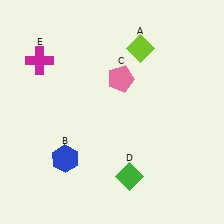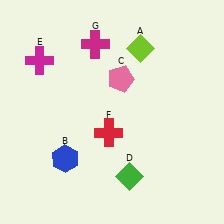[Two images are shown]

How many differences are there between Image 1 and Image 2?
There are 2 differences between the two images.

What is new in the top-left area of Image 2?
A magenta cross (G) was added in the top-left area of Image 2.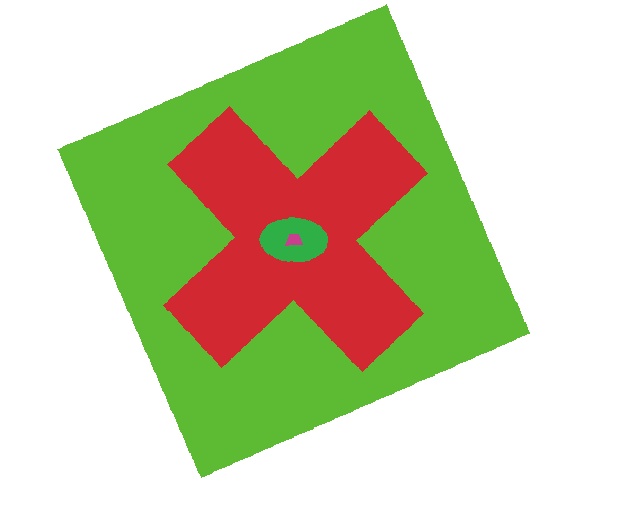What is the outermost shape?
The lime square.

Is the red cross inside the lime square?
Yes.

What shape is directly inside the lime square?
The red cross.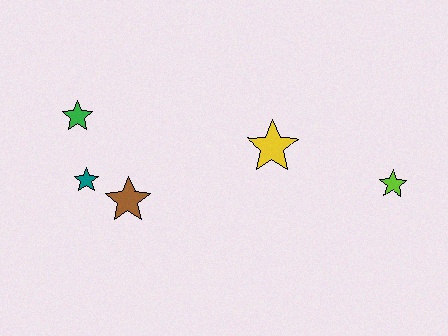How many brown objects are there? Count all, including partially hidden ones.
There is 1 brown object.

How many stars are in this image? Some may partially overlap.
There are 5 stars.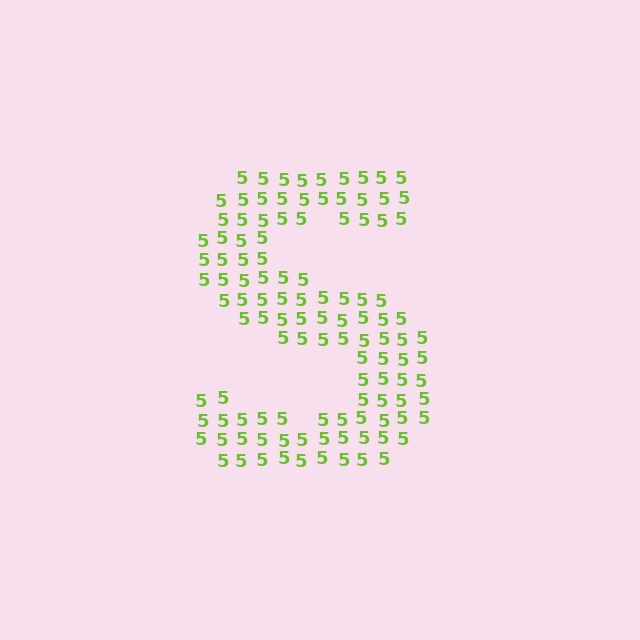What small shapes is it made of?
It is made of small digit 5's.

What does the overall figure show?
The overall figure shows the letter S.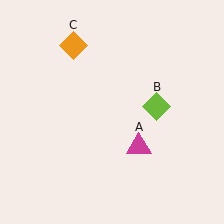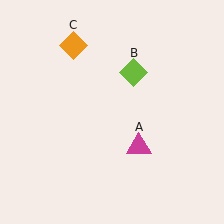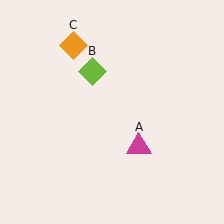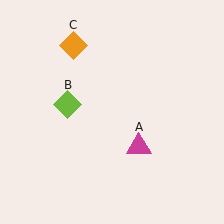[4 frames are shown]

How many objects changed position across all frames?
1 object changed position: lime diamond (object B).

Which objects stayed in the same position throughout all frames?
Magenta triangle (object A) and orange diamond (object C) remained stationary.